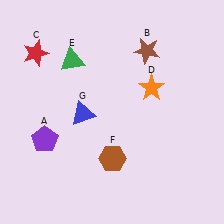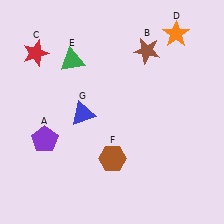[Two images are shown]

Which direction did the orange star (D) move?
The orange star (D) moved up.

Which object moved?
The orange star (D) moved up.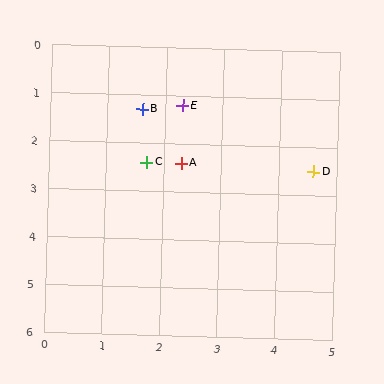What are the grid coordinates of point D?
Point D is at approximately (4.6, 2.5).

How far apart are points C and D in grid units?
Points C and D are about 2.9 grid units apart.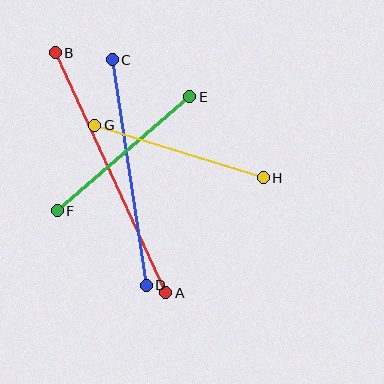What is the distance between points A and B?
The distance is approximately 264 pixels.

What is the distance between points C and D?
The distance is approximately 228 pixels.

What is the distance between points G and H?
The distance is approximately 177 pixels.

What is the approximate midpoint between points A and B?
The midpoint is at approximately (111, 173) pixels.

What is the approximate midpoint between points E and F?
The midpoint is at approximately (123, 154) pixels.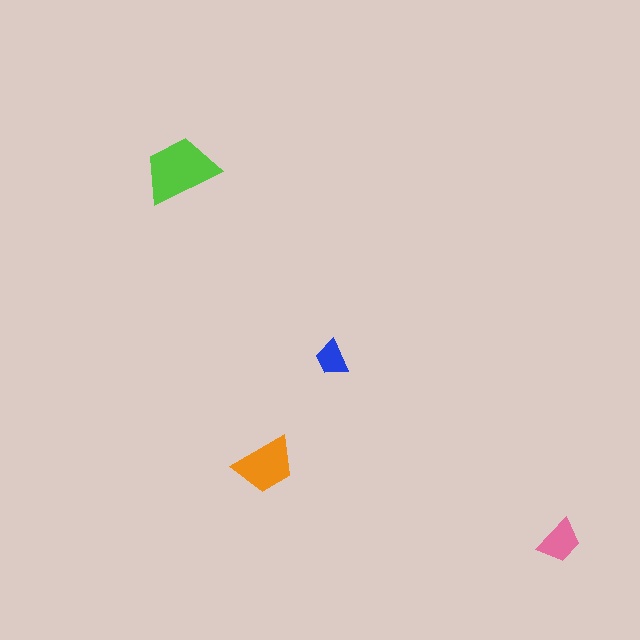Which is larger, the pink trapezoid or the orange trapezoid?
The orange one.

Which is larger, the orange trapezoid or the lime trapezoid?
The lime one.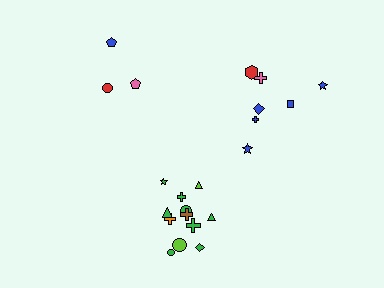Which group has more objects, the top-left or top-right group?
The top-right group.